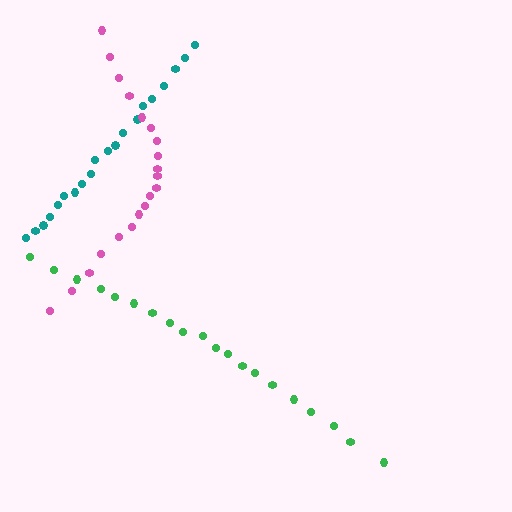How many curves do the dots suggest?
There are 3 distinct paths.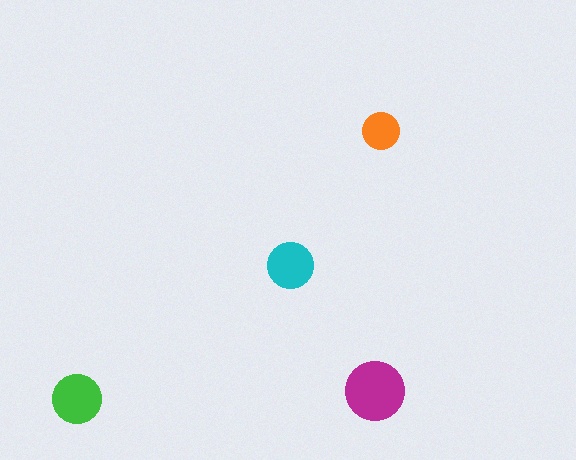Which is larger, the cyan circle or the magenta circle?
The magenta one.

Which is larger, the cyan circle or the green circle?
The green one.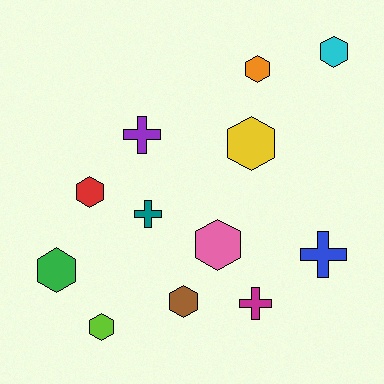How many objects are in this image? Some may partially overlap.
There are 12 objects.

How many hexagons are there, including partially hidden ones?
There are 8 hexagons.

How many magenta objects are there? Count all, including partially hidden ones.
There is 1 magenta object.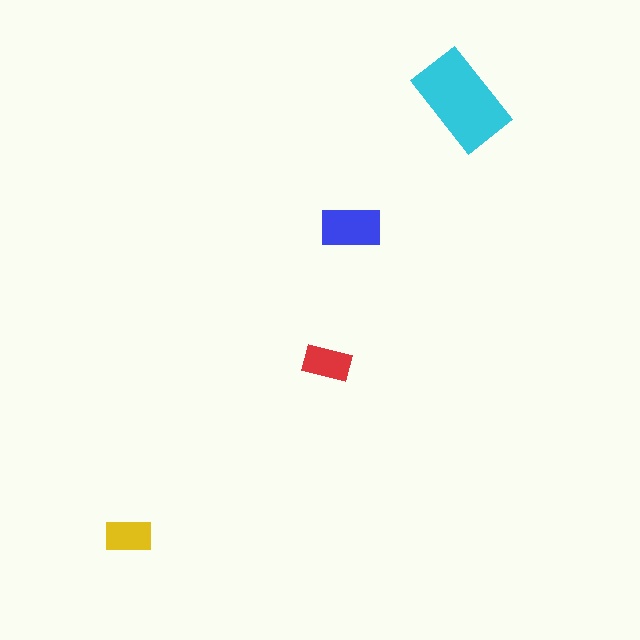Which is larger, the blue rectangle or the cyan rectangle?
The cyan one.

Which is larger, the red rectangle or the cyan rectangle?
The cyan one.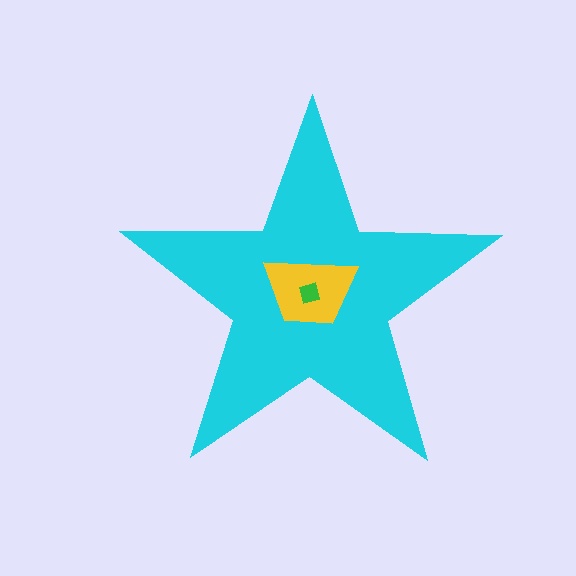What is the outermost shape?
The cyan star.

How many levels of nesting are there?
3.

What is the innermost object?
The green square.